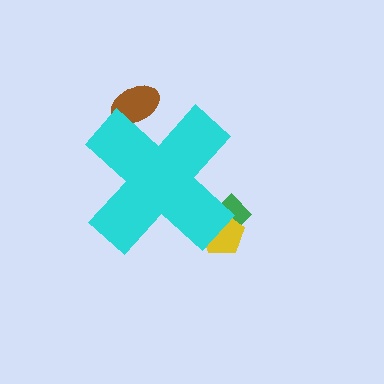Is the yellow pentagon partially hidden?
Yes, the yellow pentagon is partially hidden behind the cyan cross.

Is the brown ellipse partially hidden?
Yes, the brown ellipse is partially hidden behind the cyan cross.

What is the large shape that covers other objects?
A cyan cross.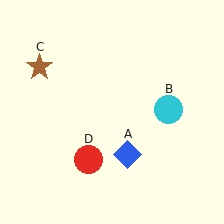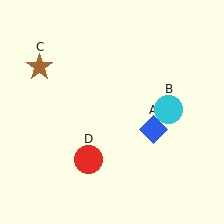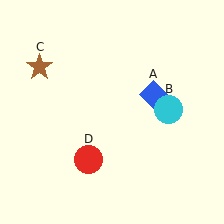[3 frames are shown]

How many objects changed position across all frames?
1 object changed position: blue diamond (object A).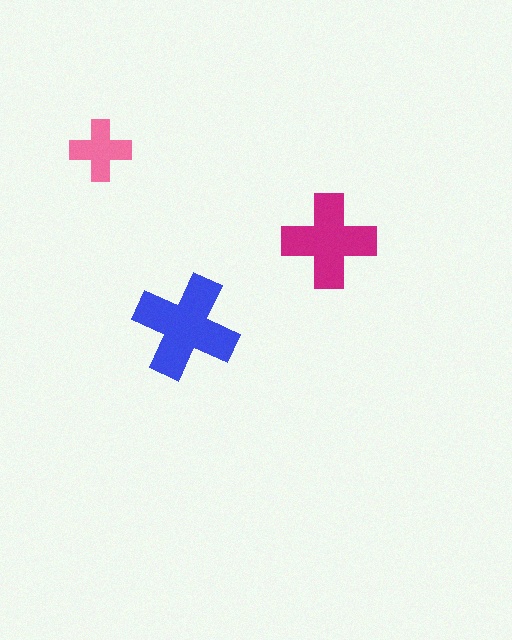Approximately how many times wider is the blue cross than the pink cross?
About 1.5 times wider.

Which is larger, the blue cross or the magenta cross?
The blue one.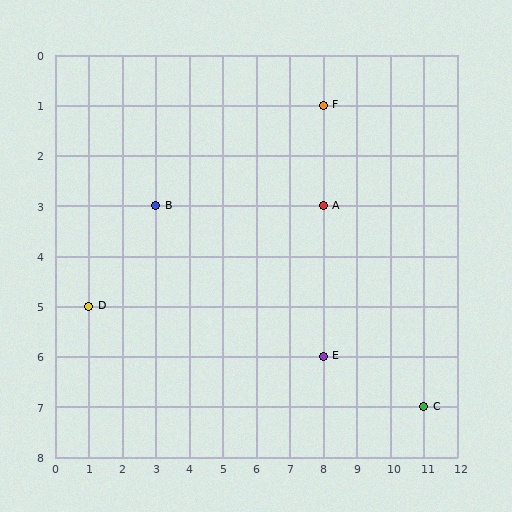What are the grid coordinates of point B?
Point B is at grid coordinates (3, 3).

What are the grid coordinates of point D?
Point D is at grid coordinates (1, 5).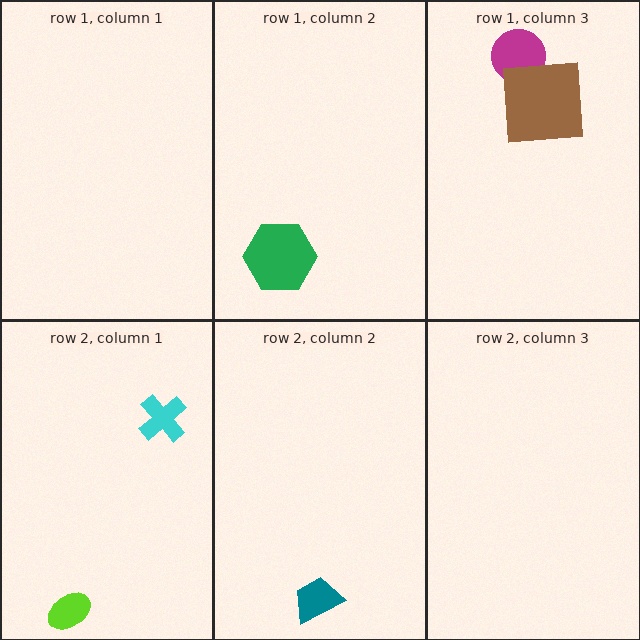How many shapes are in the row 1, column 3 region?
2.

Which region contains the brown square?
The row 1, column 3 region.